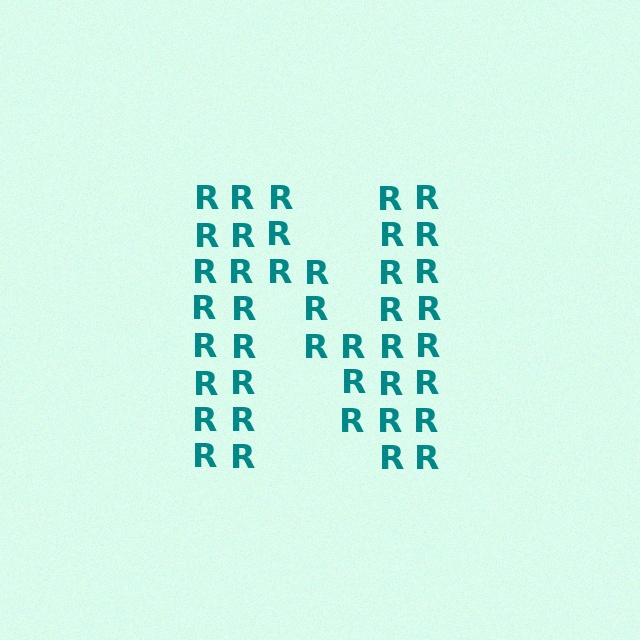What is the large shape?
The large shape is the letter N.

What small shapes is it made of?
It is made of small letter R's.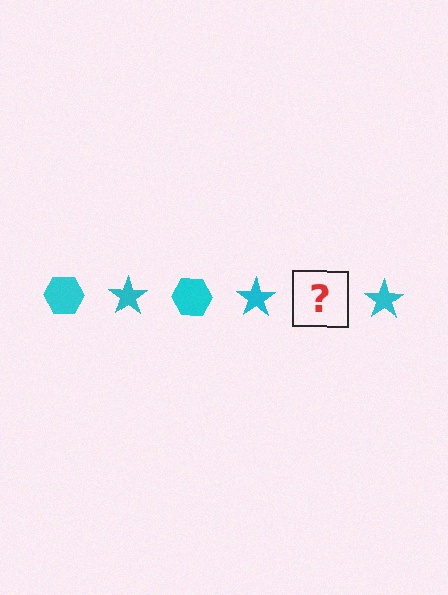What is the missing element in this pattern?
The missing element is a cyan hexagon.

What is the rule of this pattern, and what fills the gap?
The rule is that the pattern cycles through hexagon, star shapes in cyan. The gap should be filled with a cyan hexagon.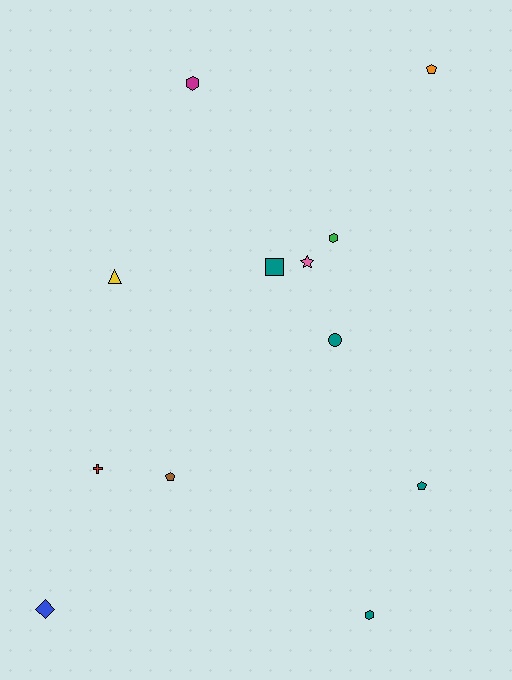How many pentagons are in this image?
There are 3 pentagons.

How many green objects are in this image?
There is 1 green object.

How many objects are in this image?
There are 12 objects.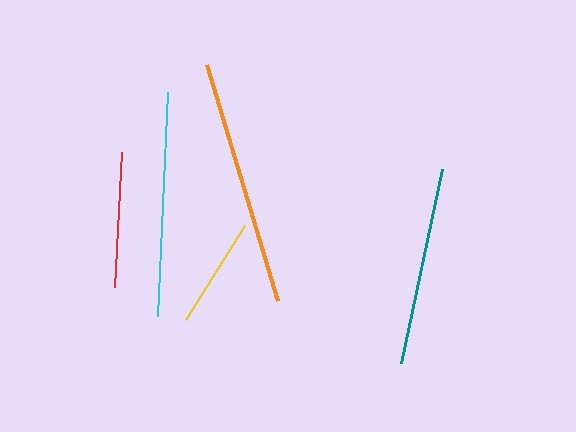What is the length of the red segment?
The red segment is approximately 135 pixels long.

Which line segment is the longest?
The orange line is the longest at approximately 246 pixels.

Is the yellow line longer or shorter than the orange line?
The orange line is longer than the yellow line.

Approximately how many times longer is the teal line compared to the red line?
The teal line is approximately 1.5 times the length of the red line.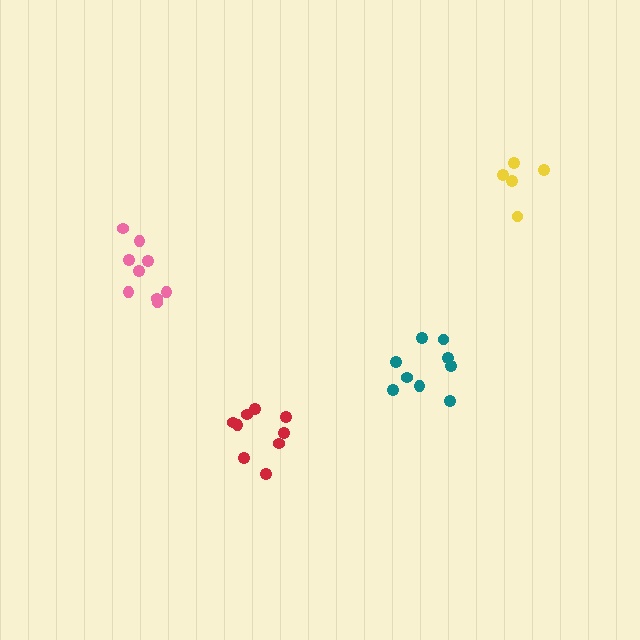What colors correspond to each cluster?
The clusters are colored: red, teal, pink, yellow.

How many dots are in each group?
Group 1: 9 dots, Group 2: 9 dots, Group 3: 9 dots, Group 4: 5 dots (32 total).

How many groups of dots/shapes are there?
There are 4 groups.